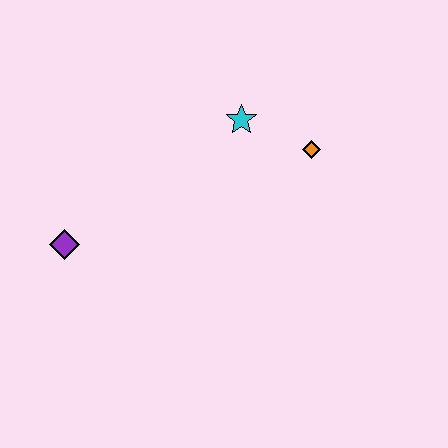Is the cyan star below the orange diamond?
No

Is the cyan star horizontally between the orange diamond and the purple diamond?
Yes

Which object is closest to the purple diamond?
The cyan star is closest to the purple diamond.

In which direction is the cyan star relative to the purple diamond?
The cyan star is to the right of the purple diamond.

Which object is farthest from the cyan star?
The purple diamond is farthest from the cyan star.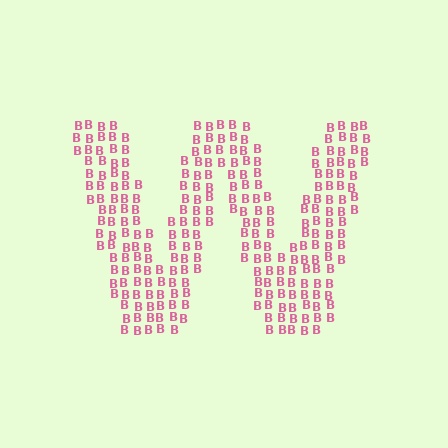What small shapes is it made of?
It is made of small letter B's.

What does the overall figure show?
The overall figure shows the letter W.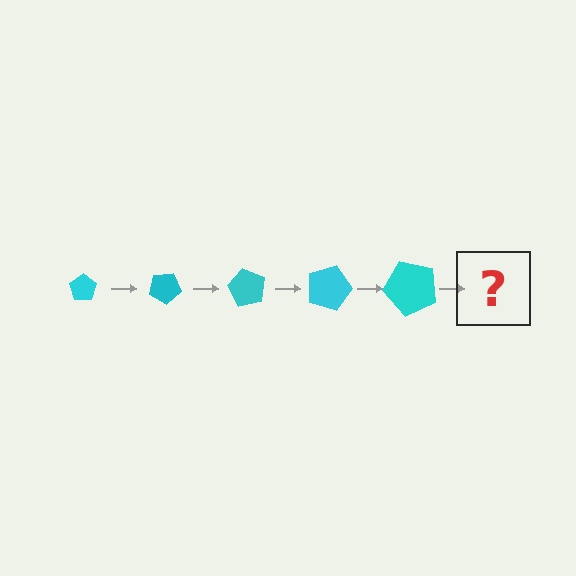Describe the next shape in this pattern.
It should be a pentagon, larger than the previous one and rotated 150 degrees from the start.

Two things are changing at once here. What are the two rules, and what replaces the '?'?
The two rules are that the pentagon grows larger each step and it rotates 30 degrees each step. The '?' should be a pentagon, larger than the previous one and rotated 150 degrees from the start.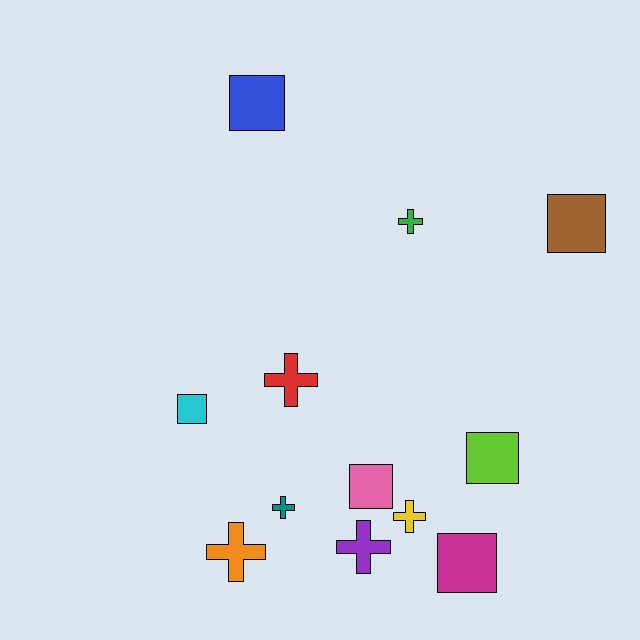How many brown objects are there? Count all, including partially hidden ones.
There is 1 brown object.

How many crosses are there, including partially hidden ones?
There are 6 crosses.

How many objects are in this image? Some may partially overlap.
There are 12 objects.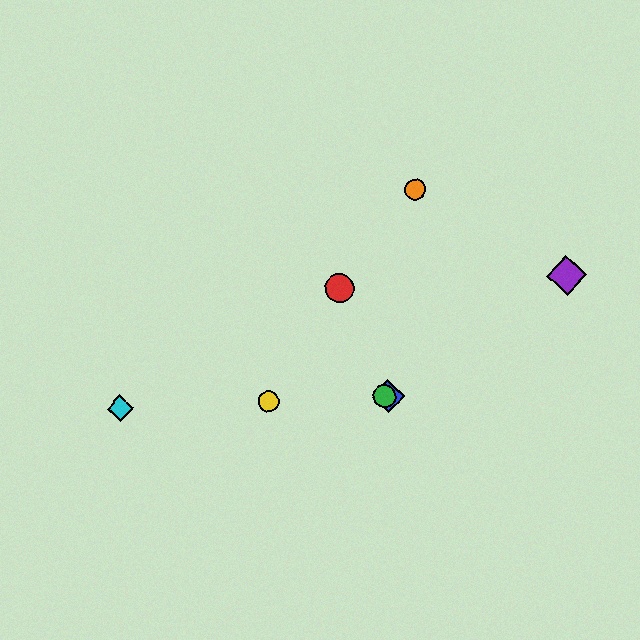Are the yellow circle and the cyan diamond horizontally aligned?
Yes, both are at y≈402.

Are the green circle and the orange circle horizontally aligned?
No, the green circle is at y≈396 and the orange circle is at y≈189.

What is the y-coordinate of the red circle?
The red circle is at y≈288.